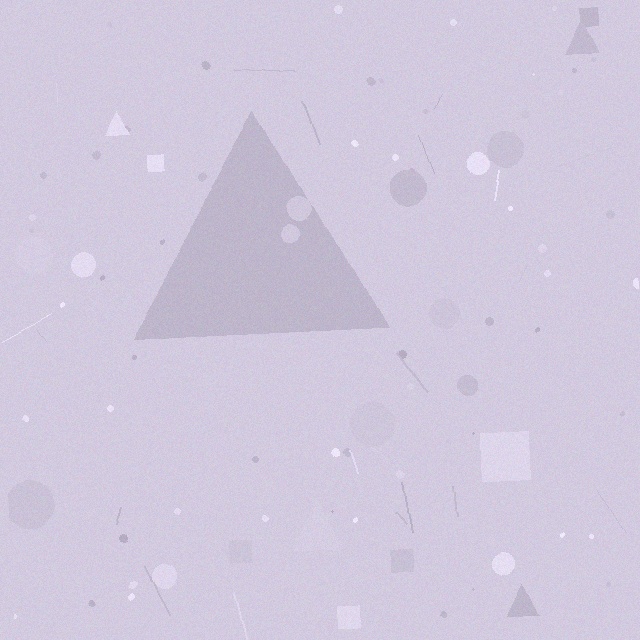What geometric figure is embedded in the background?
A triangle is embedded in the background.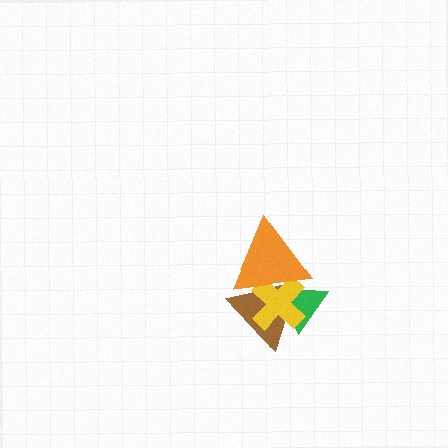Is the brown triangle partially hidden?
Yes, it is partially covered by another shape.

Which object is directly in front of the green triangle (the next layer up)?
The brown triangle is directly in front of the green triangle.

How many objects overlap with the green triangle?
3 objects overlap with the green triangle.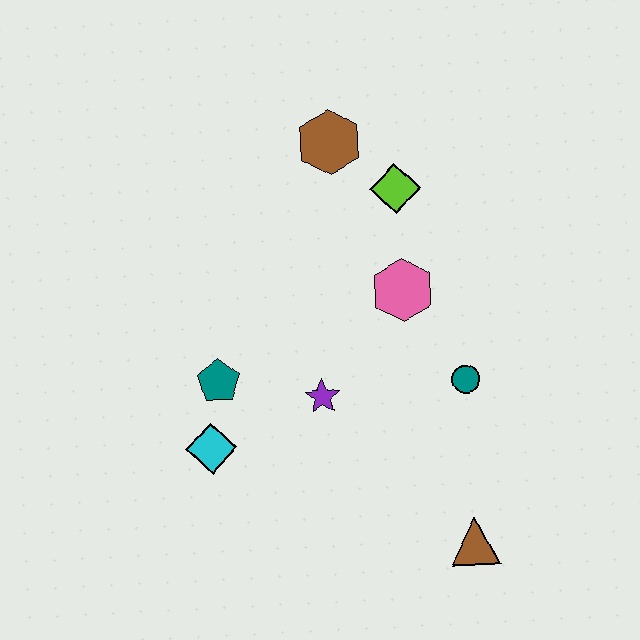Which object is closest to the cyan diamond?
The teal pentagon is closest to the cyan diamond.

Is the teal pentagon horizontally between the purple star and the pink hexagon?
No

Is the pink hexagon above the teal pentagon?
Yes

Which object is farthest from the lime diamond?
The brown triangle is farthest from the lime diamond.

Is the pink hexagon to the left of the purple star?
No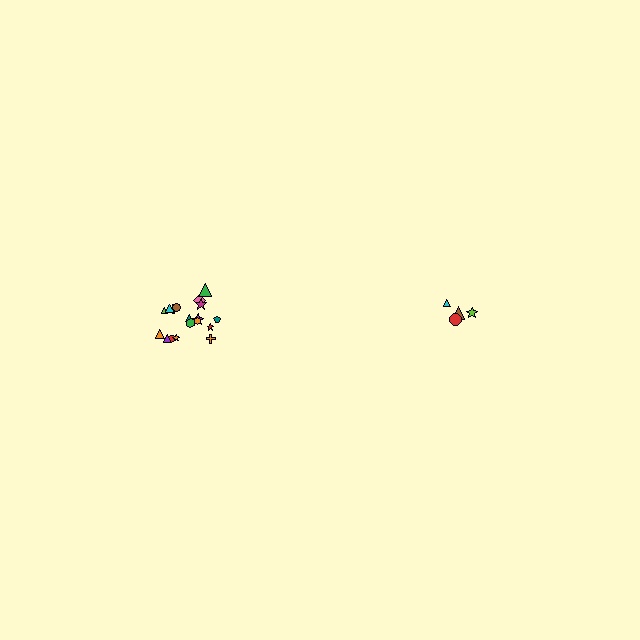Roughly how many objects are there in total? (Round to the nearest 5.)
Roughly 20 objects in total.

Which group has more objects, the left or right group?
The left group.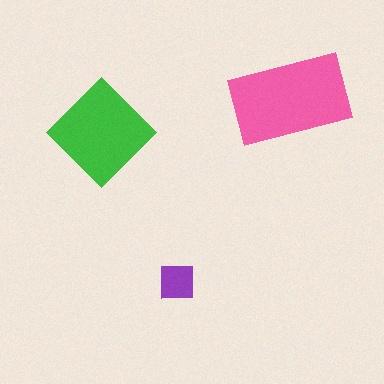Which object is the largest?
The pink rectangle.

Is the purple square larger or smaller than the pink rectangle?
Smaller.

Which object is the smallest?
The purple square.